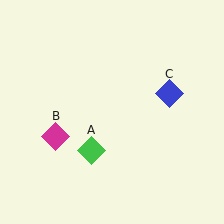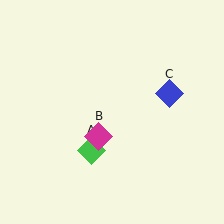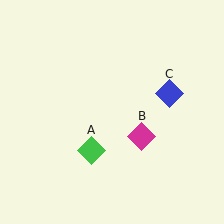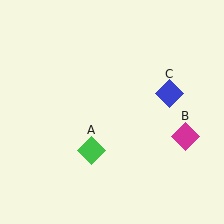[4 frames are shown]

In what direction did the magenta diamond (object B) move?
The magenta diamond (object B) moved right.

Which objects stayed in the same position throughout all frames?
Green diamond (object A) and blue diamond (object C) remained stationary.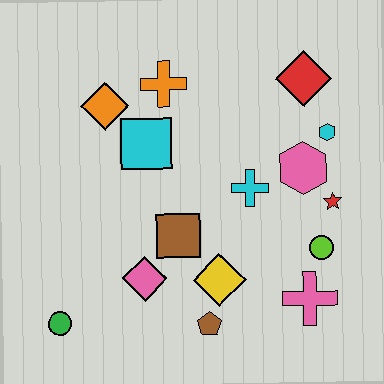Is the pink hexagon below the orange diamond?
Yes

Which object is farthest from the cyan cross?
The green circle is farthest from the cyan cross.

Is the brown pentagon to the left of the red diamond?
Yes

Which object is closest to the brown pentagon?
The yellow diamond is closest to the brown pentagon.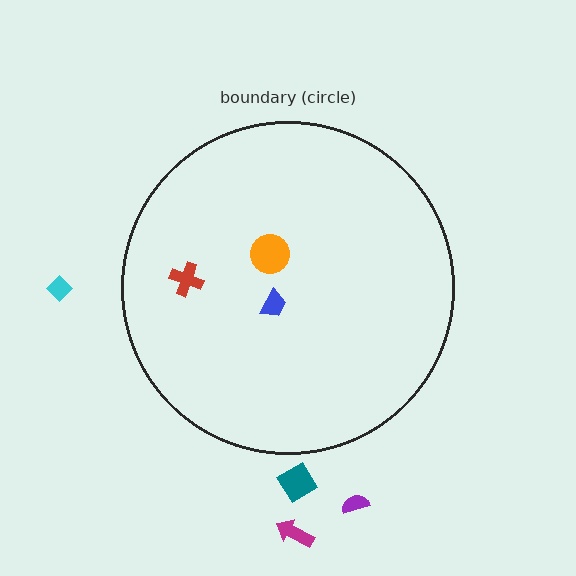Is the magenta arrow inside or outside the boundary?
Outside.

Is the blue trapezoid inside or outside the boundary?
Inside.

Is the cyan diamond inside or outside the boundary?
Outside.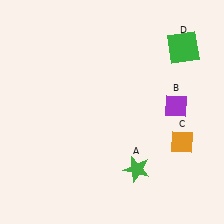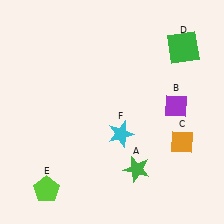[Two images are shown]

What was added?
A lime pentagon (E), a cyan star (F) were added in Image 2.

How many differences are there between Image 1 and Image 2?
There are 2 differences between the two images.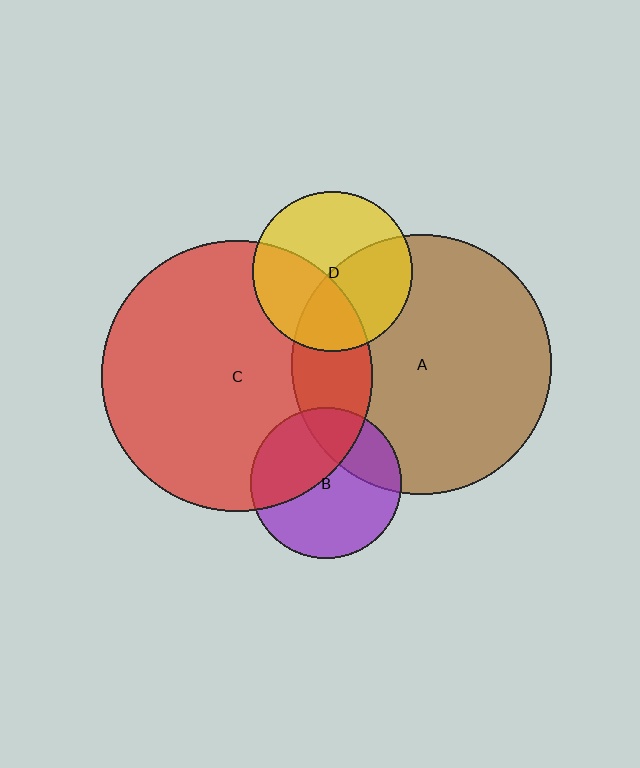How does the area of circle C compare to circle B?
Approximately 3.2 times.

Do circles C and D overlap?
Yes.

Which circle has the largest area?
Circle C (red).